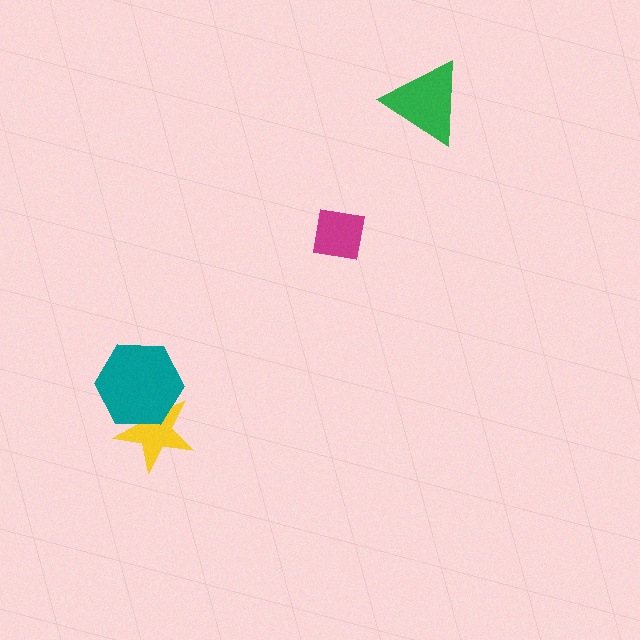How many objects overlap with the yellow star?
1 object overlaps with the yellow star.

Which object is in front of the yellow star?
The teal hexagon is in front of the yellow star.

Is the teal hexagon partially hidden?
No, no other shape covers it.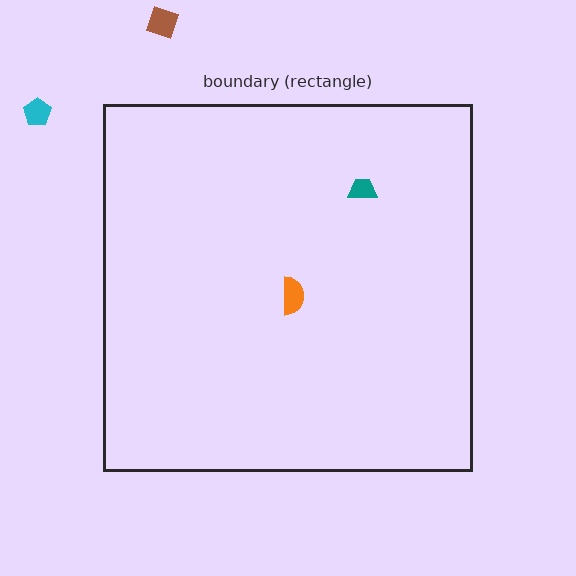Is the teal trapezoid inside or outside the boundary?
Inside.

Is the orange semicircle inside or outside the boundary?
Inside.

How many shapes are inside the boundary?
2 inside, 2 outside.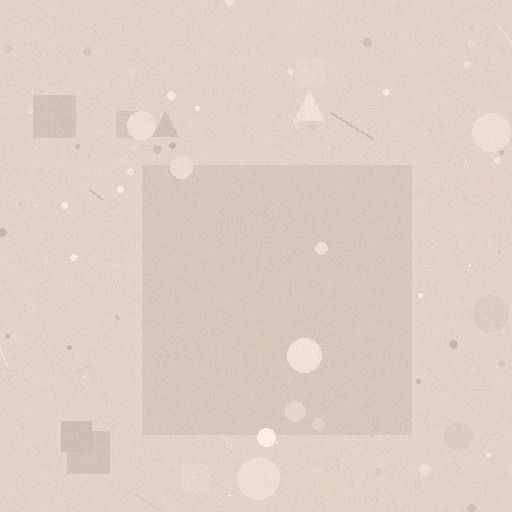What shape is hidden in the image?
A square is hidden in the image.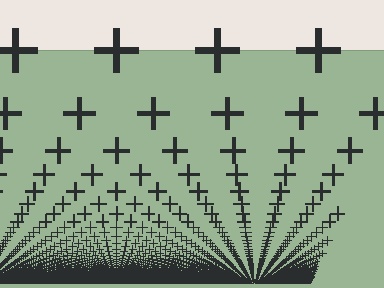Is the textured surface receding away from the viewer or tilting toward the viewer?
The surface appears to tilt toward the viewer. Texture elements get larger and sparser toward the top.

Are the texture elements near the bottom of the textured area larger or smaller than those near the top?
Smaller. The gradient is inverted — elements near the bottom are smaller and denser.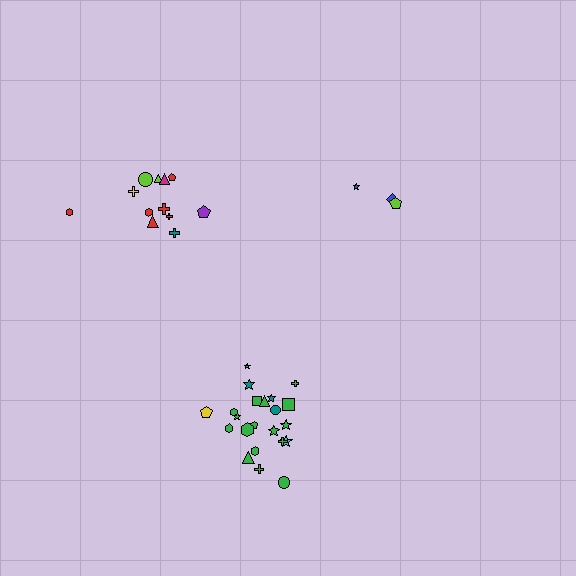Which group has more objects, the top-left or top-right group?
The top-left group.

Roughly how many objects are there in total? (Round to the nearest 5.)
Roughly 35 objects in total.